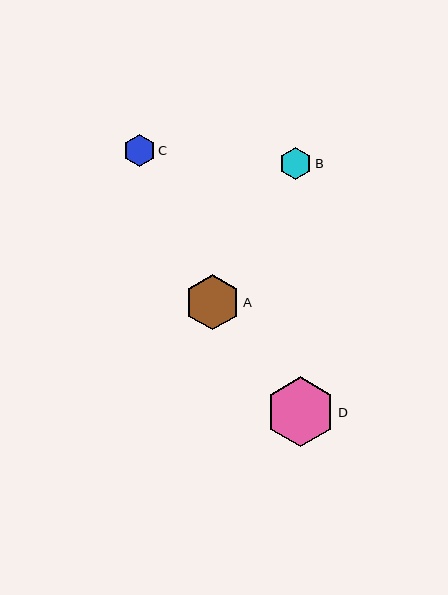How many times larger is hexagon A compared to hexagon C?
Hexagon A is approximately 1.7 times the size of hexagon C.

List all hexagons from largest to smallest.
From largest to smallest: D, A, B, C.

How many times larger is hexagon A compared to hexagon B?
Hexagon A is approximately 1.7 times the size of hexagon B.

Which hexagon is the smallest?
Hexagon C is the smallest with a size of approximately 32 pixels.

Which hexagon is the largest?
Hexagon D is the largest with a size of approximately 70 pixels.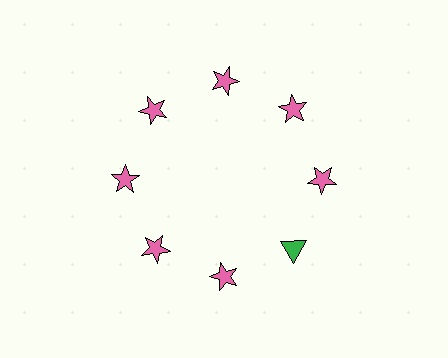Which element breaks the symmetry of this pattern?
The green triangle at roughly the 4 o'clock position breaks the symmetry. All other shapes are pink stars.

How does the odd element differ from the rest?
It differs in both color (green instead of pink) and shape (triangle instead of star).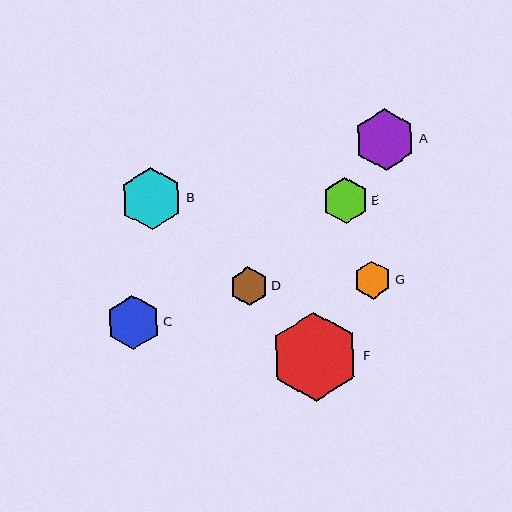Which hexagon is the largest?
Hexagon F is the largest with a size of approximately 89 pixels.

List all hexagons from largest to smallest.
From largest to smallest: F, B, A, C, E, D, G.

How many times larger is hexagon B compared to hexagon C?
Hexagon B is approximately 1.1 times the size of hexagon C.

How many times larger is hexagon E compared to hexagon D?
Hexagon E is approximately 1.2 times the size of hexagon D.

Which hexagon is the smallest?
Hexagon G is the smallest with a size of approximately 38 pixels.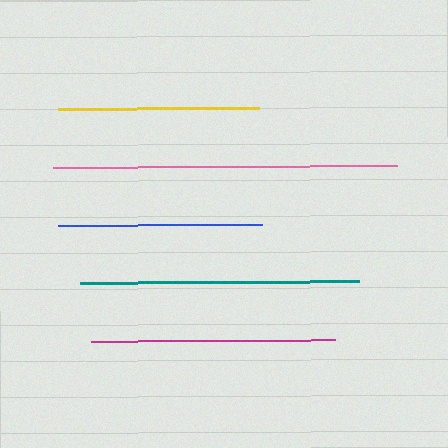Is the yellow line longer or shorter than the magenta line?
The magenta line is longer than the yellow line.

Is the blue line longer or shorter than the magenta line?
The magenta line is longer than the blue line.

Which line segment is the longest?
The pink line is the longest at approximately 344 pixels.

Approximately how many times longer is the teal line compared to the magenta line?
The teal line is approximately 1.1 times the length of the magenta line.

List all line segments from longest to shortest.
From longest to shortest: pink, teal, magenta, blue, yellow.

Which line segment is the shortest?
The yellow line is the shortest at approximately 202 pixels.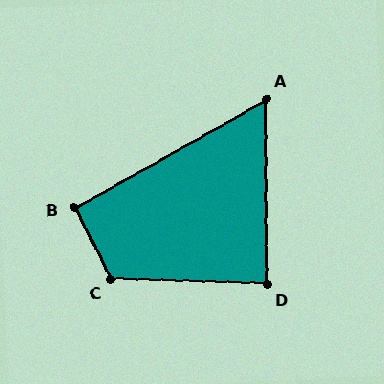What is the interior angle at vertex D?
Approximately 88 degrees (approximately right).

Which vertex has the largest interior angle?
C, at approximately 119 degrees.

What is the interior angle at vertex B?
Approximately 92 degrees (approximately right).